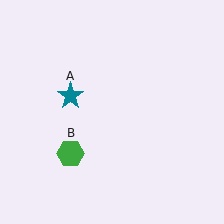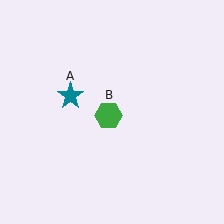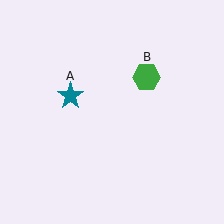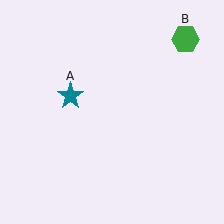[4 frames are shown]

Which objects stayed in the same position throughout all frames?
Teal star (object A) remained stationary.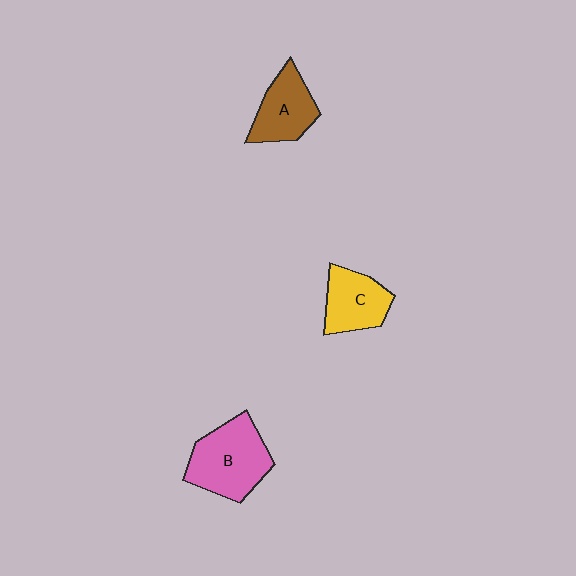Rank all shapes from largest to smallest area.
From largest to smallest: B (pink), A (brown), C (yellow).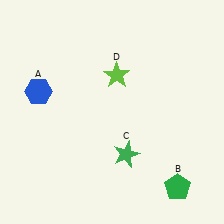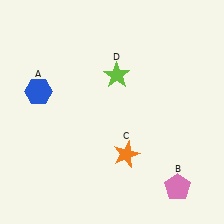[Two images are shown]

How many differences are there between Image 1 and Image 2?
There are 2 differences between the two images.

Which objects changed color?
B changed from green to pink. C changed from green to orange.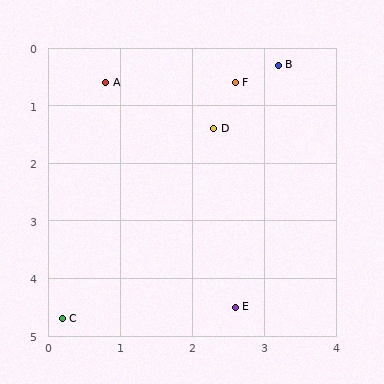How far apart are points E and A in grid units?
Points E and A are about 4.3 grid units apart.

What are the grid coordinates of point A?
Point A is at approximately (0.8, 0.6).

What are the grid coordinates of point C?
Point C is at approximately (0.2, 4.7).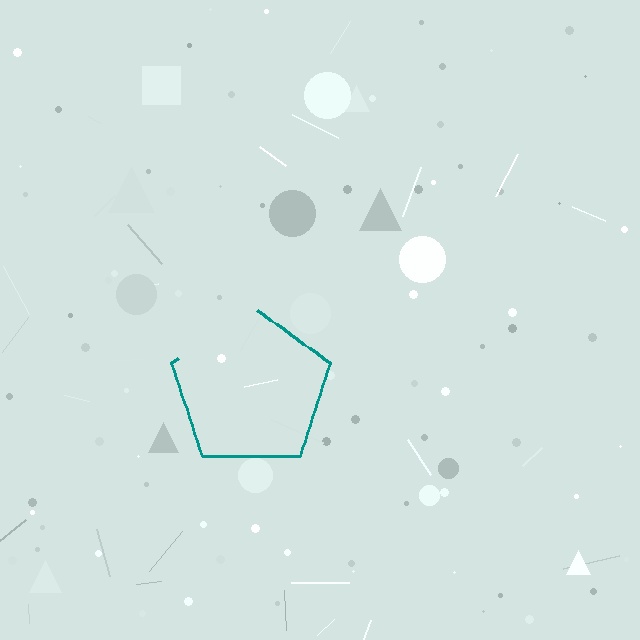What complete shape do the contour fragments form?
The contour fragments form a pentagon.